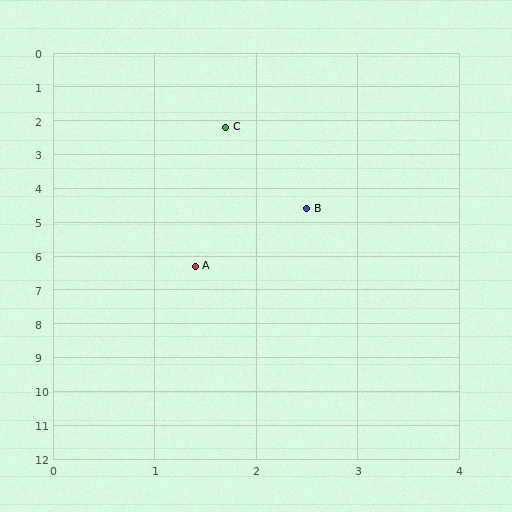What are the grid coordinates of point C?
Point C is at approximately (1.7, 2.2).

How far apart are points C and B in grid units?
Points C and B are about 2.5 grid units apart.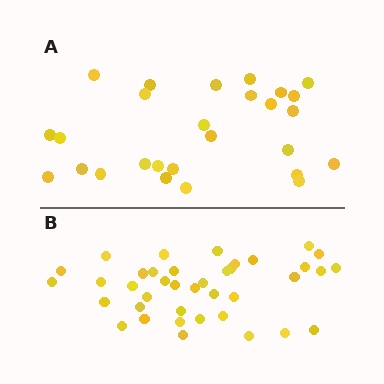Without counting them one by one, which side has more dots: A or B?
Region B (the bottom region) has more dots.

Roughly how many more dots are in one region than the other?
Region B has roughly 12 or so more dots than region A.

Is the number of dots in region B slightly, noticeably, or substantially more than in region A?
Region B has noticeably more, but not dramatically so. The ratio is roughly 1.4 to 1.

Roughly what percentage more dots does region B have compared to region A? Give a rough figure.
About 45% more.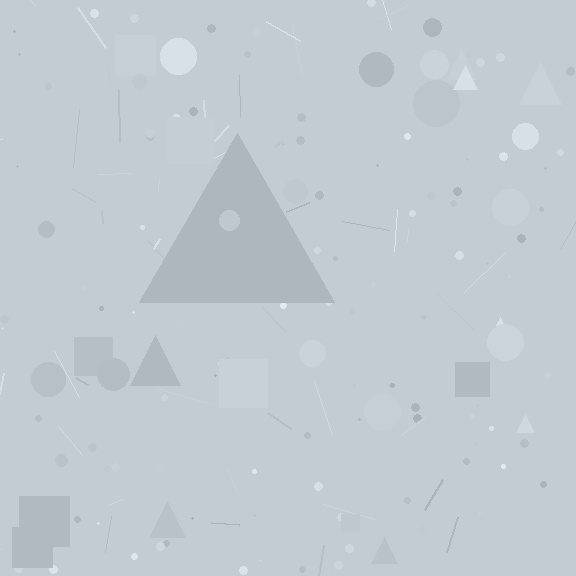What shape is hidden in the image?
A triangle is hidden in the image.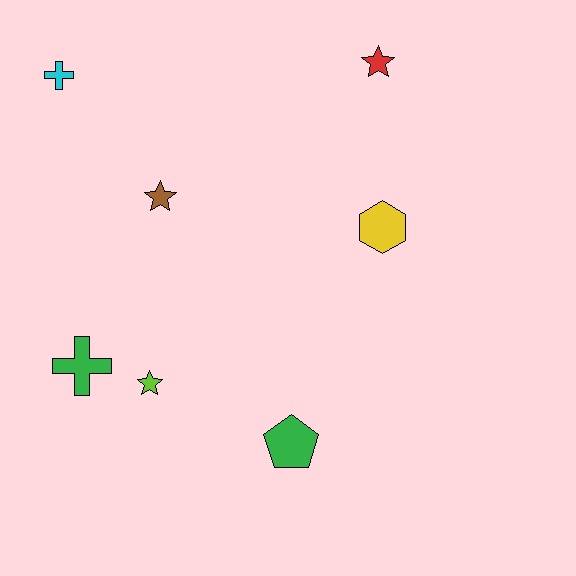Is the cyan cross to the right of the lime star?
No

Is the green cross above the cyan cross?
No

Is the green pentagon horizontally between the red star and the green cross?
Yes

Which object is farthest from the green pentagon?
The cyan cross is farthest from the green pentagon.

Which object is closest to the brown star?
The cyan cross is closest to the brown star.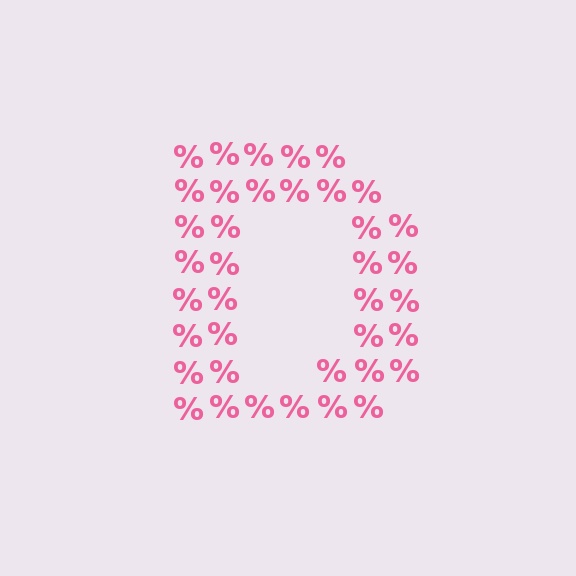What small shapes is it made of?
It is made of small percent signs.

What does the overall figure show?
The overall figure shows the letter D.